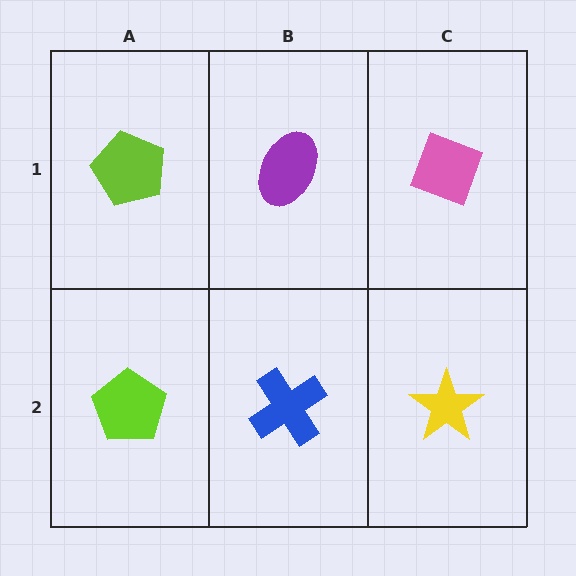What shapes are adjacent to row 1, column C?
A yellow star (row 2, column C), a purple ellipse (row 1, column B).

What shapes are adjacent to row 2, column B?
A purple ellipse (row 1, column B), a lime pentagon (row 2, column A), a yellow star (row 2, column C).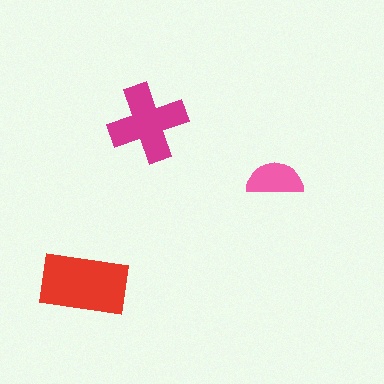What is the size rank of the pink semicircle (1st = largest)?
3rd.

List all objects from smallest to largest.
The pink semicircle, the magenta cross, the red rectangle.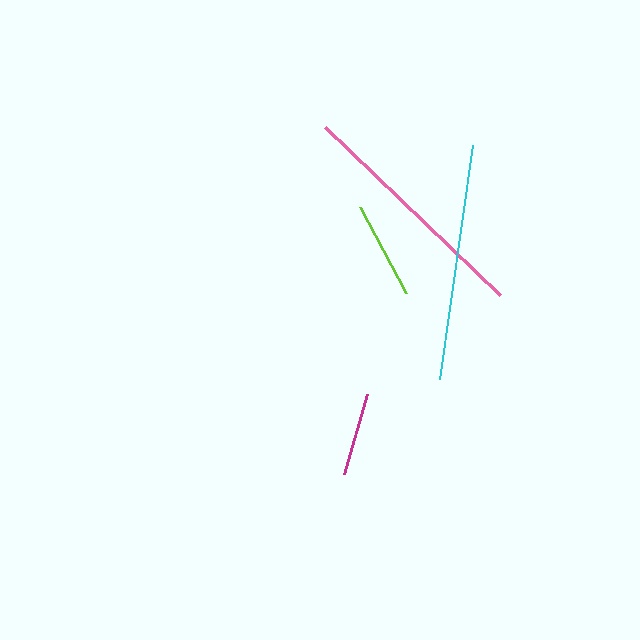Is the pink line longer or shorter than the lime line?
The pink line is longer than the lime line.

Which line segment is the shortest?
The magenta line is the shortest at approximately 83 pixels.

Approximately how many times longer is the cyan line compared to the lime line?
The cyan line is approximately 2.4 times the length of the lime line.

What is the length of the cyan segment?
The cyan segment is approximately 236 pixels long.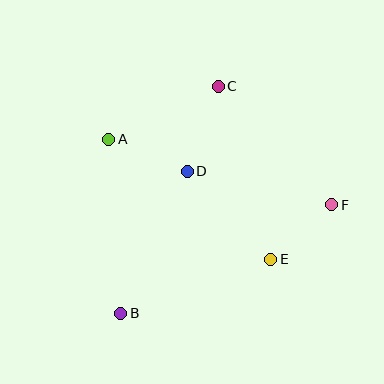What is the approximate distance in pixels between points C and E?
The distance between C and E is approximately 181 pixels.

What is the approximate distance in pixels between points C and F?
The distance between C and F is approximately 164 pixels.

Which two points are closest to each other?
Points E and F are closest to each other.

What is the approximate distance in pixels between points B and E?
The distance between B and E is approximately 159 pixels.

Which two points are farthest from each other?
Points B and C are farthest from each other.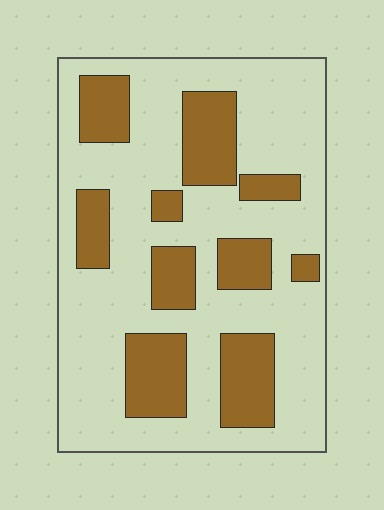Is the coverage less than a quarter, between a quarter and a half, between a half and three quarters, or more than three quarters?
Between a quarter and a half.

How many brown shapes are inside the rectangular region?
10.